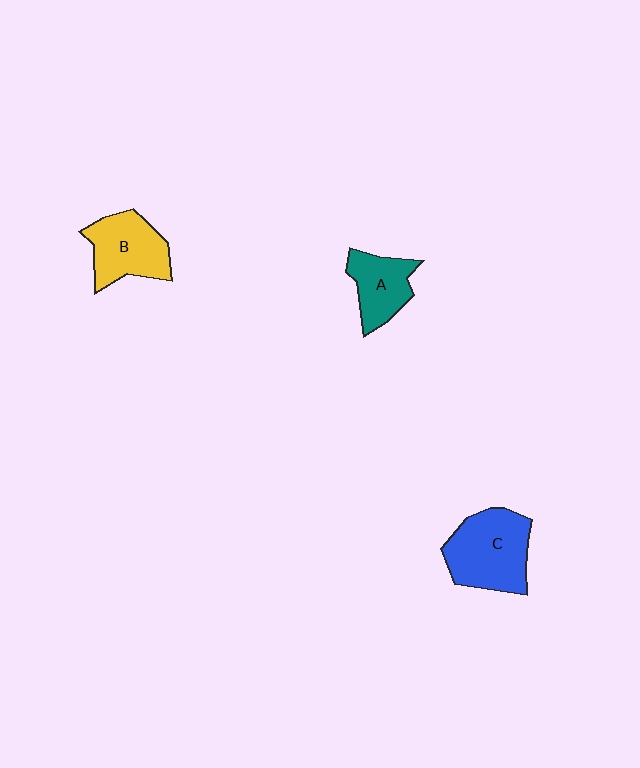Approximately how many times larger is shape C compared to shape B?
Approximately 1.3 times.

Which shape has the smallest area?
Shape A (teal).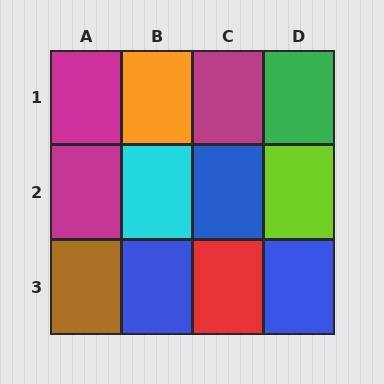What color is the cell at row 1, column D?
Green.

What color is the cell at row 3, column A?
Brown.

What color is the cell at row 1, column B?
Orange.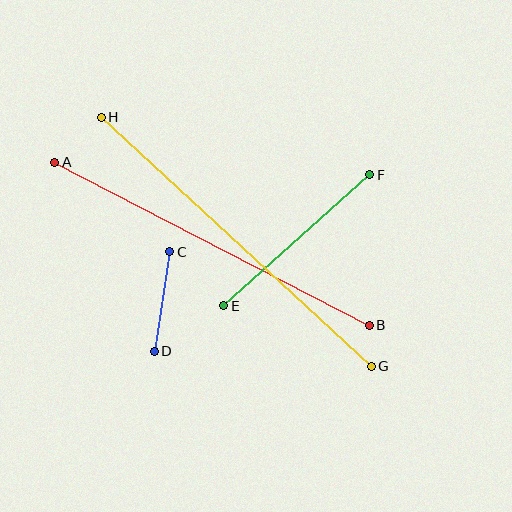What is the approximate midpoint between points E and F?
The midpoint is at approximately (297, 240) pixels.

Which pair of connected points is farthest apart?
Points G and H are farthest apart.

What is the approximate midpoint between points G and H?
The midpoint is at approximately (236, 242) pixels.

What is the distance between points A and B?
The distance is approximately 354 pixels.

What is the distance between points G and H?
The distance is approximately 367 pixels.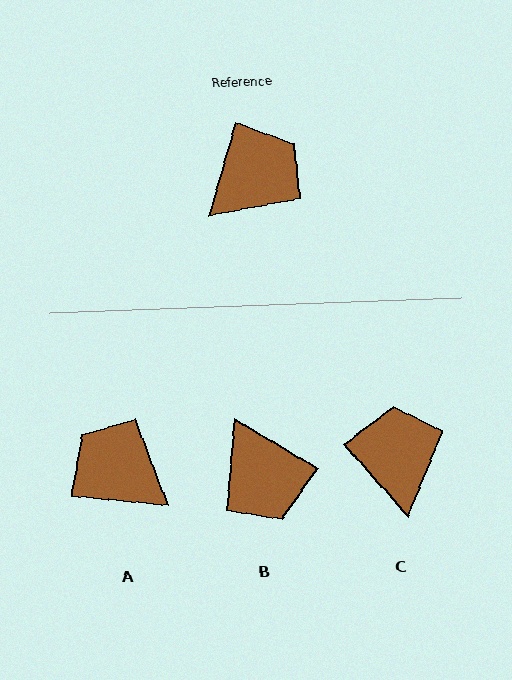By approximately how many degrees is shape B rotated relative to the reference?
Approximately 105 degrees clockwise.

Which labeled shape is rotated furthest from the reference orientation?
B, about 105 degrees away.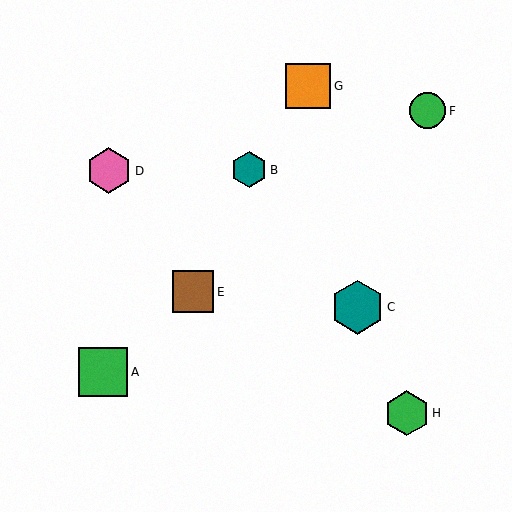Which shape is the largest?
The teal hexagon (labeled C) is the largest.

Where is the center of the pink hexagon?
The center of the pink hexagon is at (109, 171).